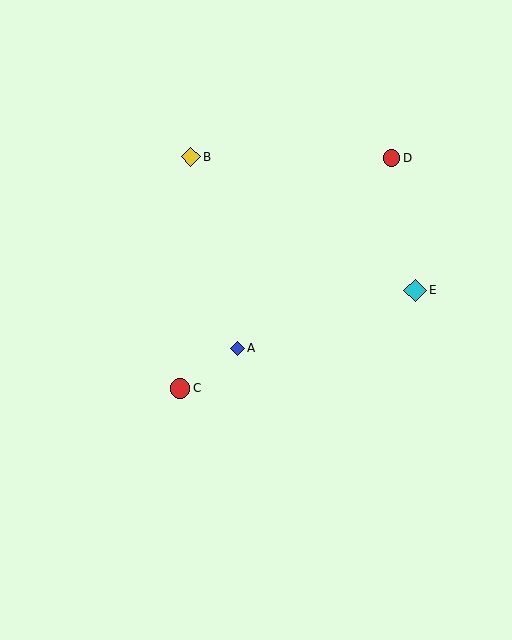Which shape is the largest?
The cyan diamond (labeled E) is the largest.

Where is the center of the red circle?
The center of the red circle is at (180, 388).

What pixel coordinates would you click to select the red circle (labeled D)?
Click at (392, 158) to select the red circle D.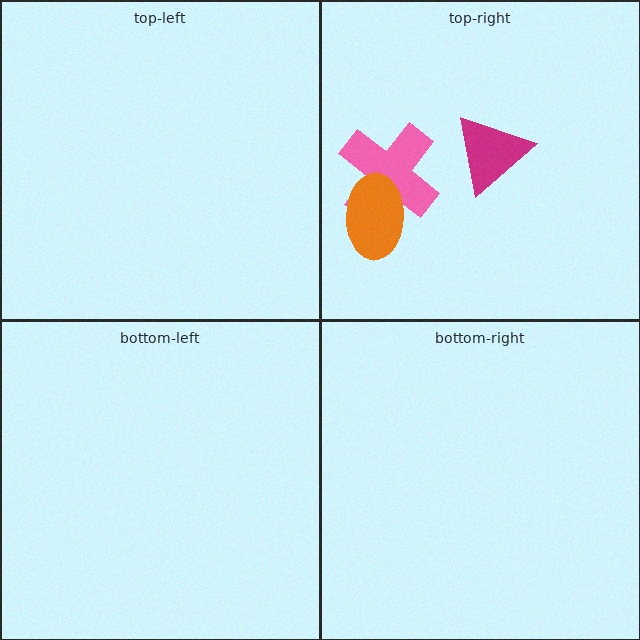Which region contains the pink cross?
The top-right region.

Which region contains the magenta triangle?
The top-right region.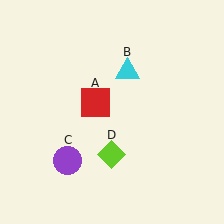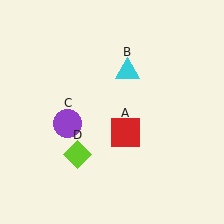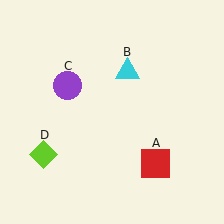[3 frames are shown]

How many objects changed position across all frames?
3 objects changed position: red square (object A), purple circle (object C), lime diamond (object D).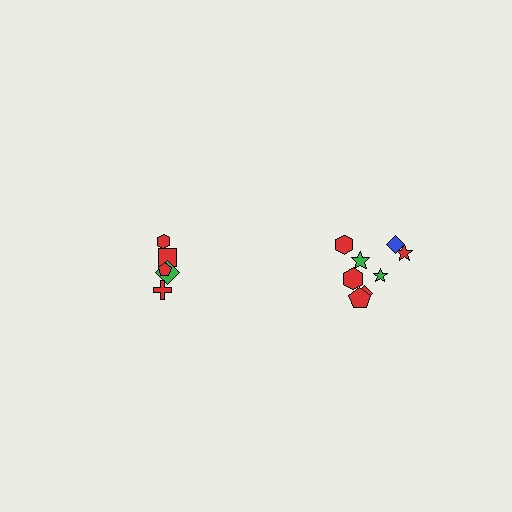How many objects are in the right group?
There are 8 objects.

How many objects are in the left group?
There are 5 objects.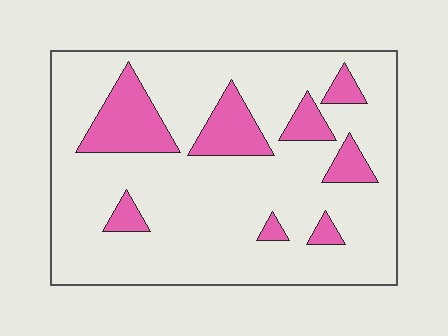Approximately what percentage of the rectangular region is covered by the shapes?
Approximately 20%.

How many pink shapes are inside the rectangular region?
8.